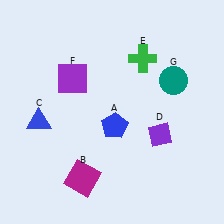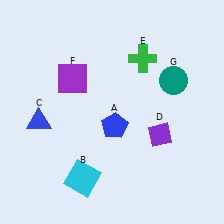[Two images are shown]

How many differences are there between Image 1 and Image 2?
There is 1 difference between the two images.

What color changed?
The square (B) changed from magenta in Image 1 to cyan in Image 2.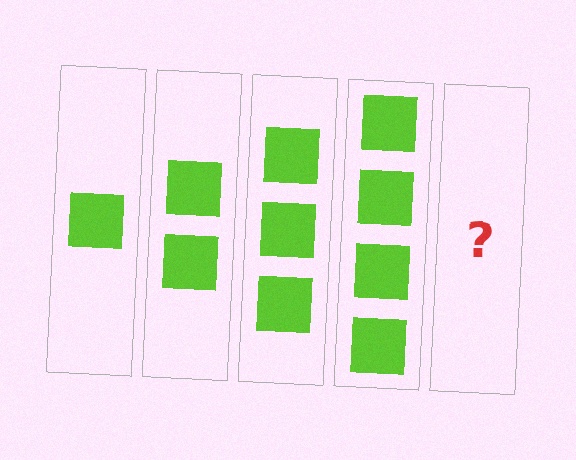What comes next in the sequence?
The next element should be 5 squares.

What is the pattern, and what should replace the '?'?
The pattern is that each step adds one more square. The '?' should be 5 squares.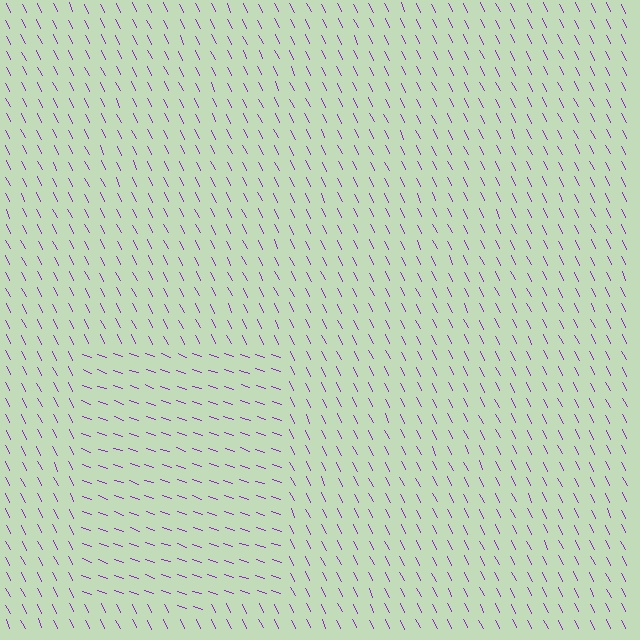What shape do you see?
I see a rectangle.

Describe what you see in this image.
The image is filled with small purple line segments. A rectangle region in the image has lines oriented differently from the surrounding lines, creating a visible texture boundary.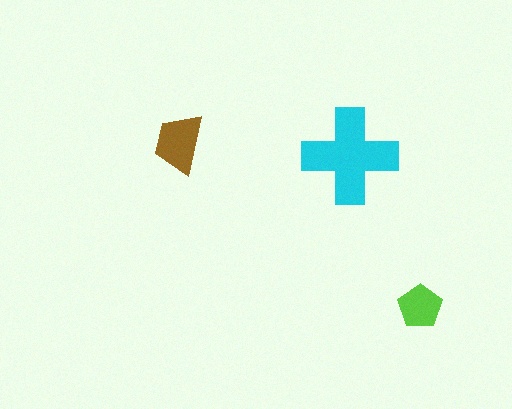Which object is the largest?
The cyan cross.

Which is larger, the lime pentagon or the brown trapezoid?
The brown trapezoid.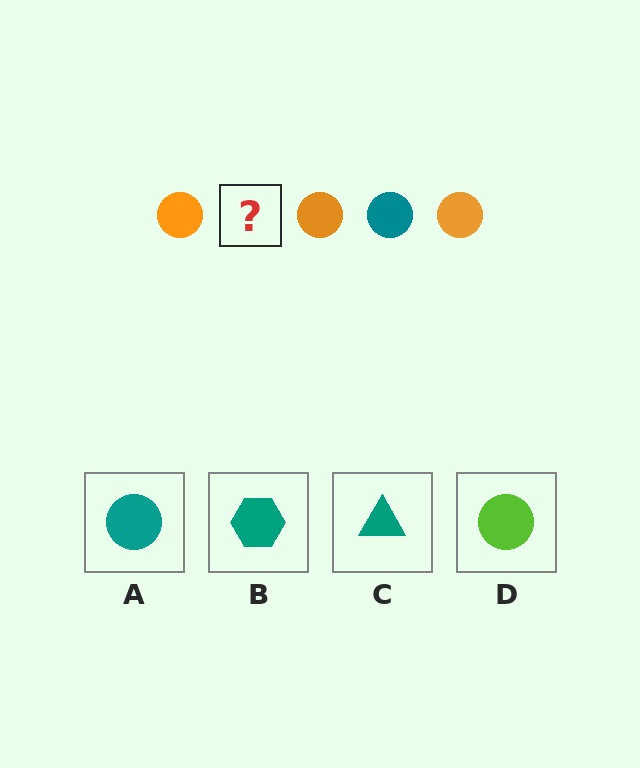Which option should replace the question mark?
Option A.